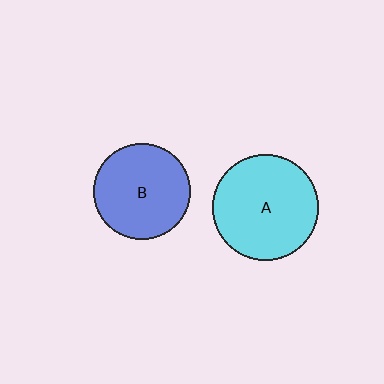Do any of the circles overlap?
No, none of the circles overlap.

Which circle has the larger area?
Circle A (cyan).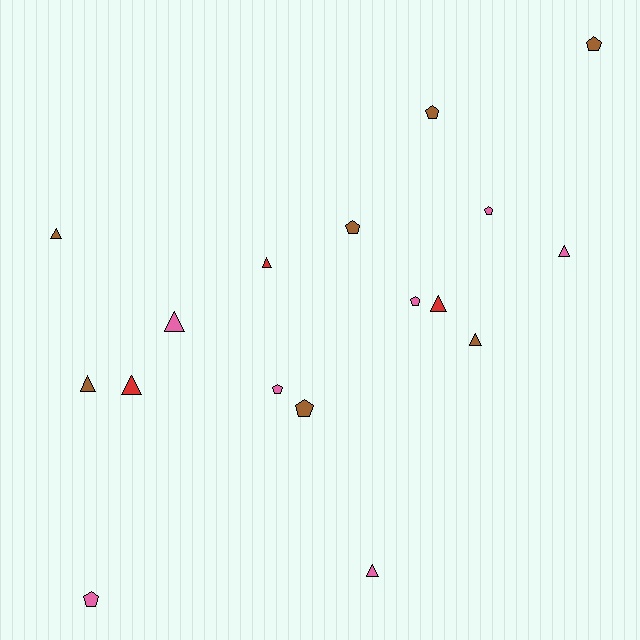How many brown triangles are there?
There are 3 brown triangles.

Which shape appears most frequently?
Triangle, with 9 objects.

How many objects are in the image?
There are 17 objects.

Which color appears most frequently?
Brown, with 7 objects.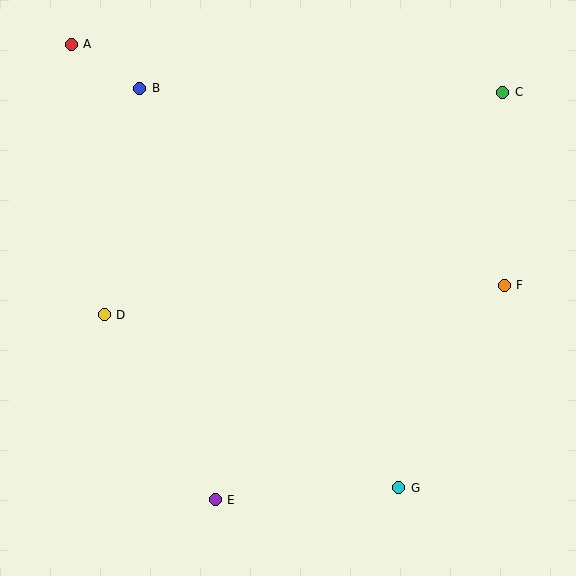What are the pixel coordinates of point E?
Point E is at (215, 500).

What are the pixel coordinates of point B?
Point B is at (140, 88).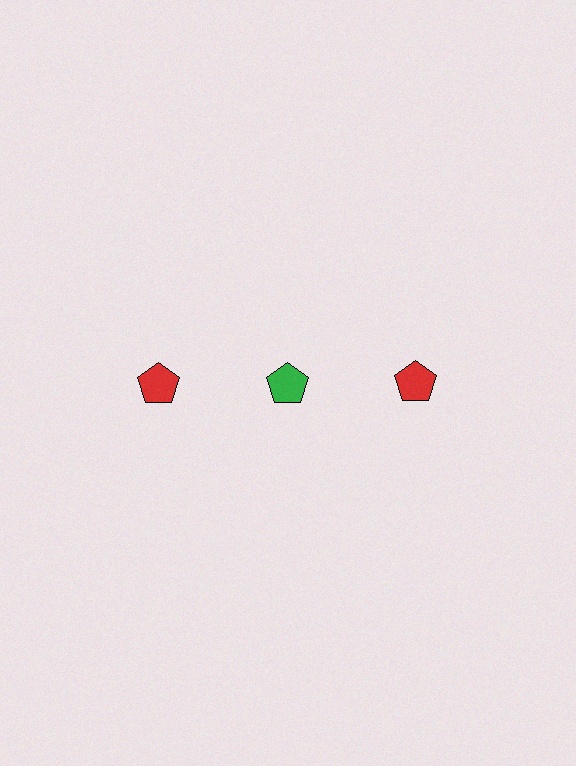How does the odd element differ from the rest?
It has a different color: green instead of red.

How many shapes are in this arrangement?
There are 3 shapes arranged in a grid pattern.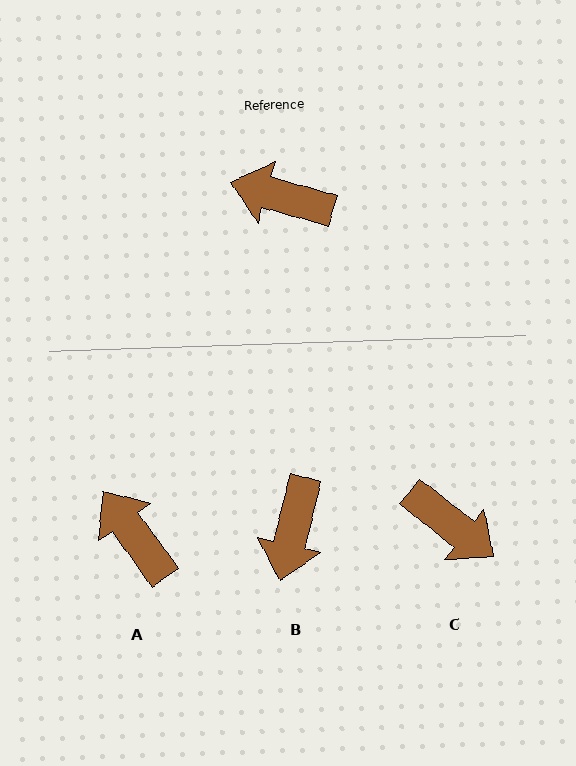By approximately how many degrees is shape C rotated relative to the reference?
Approximately 158 degrees counter-clockwise.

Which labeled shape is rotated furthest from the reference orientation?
C, about 158 degrees away.